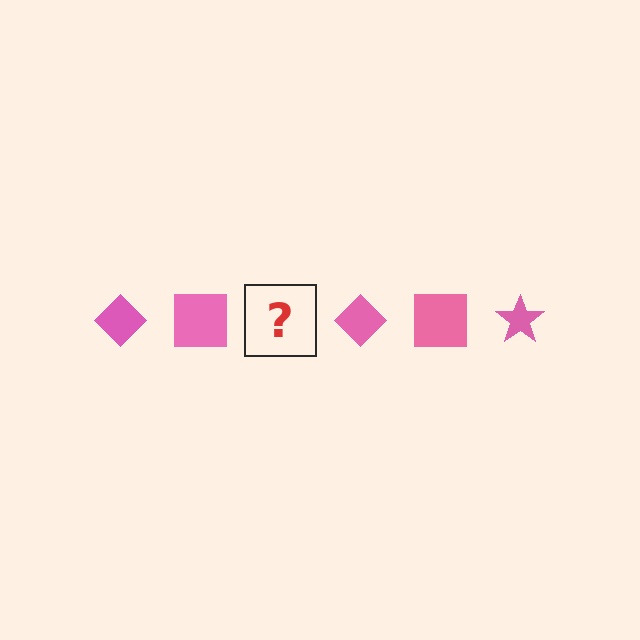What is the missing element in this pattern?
The missing element is a pink star.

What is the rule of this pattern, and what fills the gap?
The rule is that the pattern cycles through diamond, square, star shapes in pink. The gap should be filled with a pink star.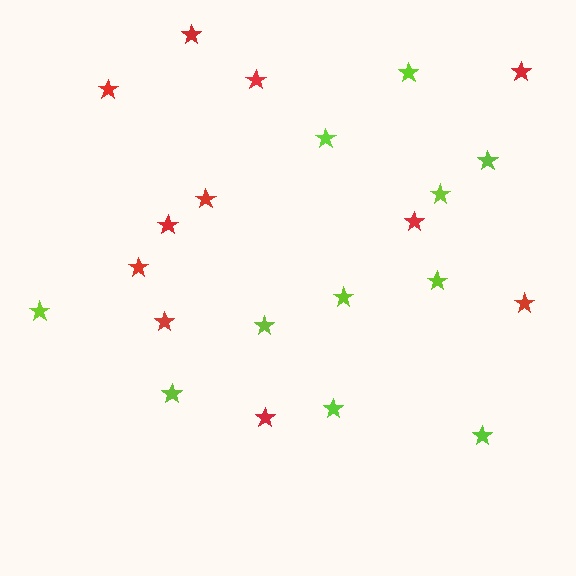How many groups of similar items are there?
There are 2 groups: one group of lime stars (11) and one group of red stars (11).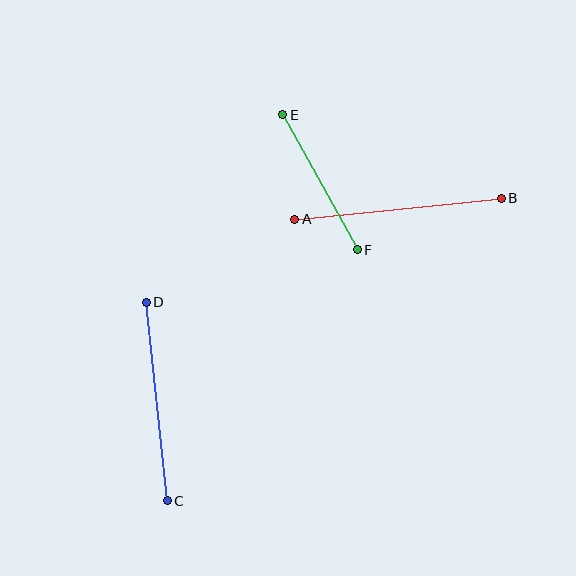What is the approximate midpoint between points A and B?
The midpoint is at approximately (398, 209) pixels.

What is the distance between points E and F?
The distance is approximately 154 pixels.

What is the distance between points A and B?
The distance is approximately 208 pixels.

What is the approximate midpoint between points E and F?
The midpoint is at approximately (320, 182) pixels.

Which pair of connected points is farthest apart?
Points A and B are farthest apart.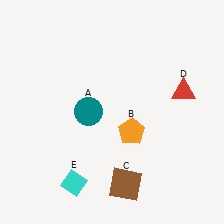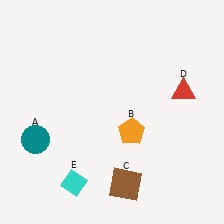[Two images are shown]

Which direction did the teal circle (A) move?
The teal circle (A) moved left.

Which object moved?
The teal circle (A) moved left.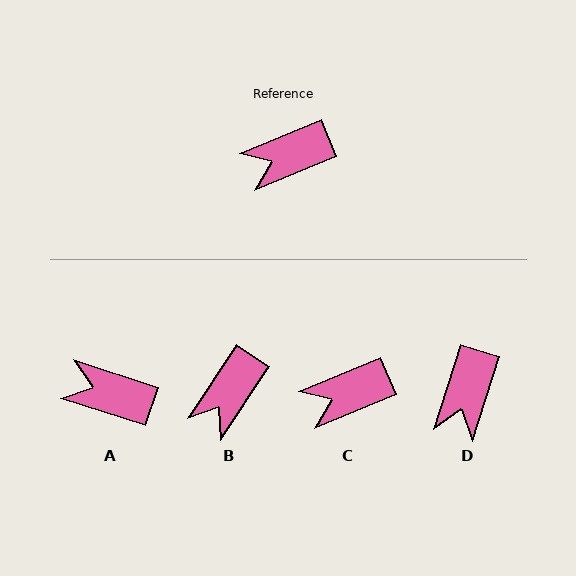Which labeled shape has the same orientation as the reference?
C.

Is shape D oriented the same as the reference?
No, it is off by about 50 degrees.